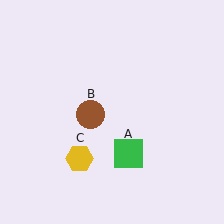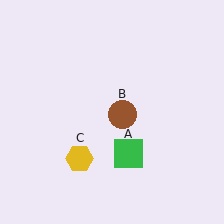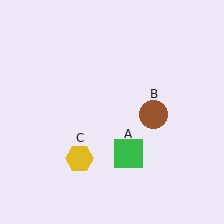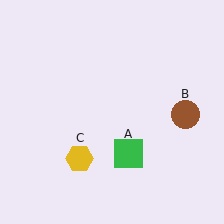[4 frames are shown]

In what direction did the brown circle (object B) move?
The brown circle (object B) moved right.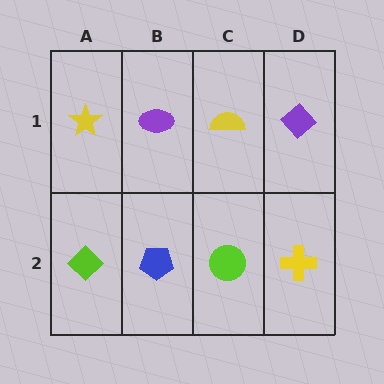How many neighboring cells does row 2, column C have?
3.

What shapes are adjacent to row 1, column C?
A lime circle (row 2, column C), a purple ellipse (row 1, column B), a purple diamond (row 1, column D).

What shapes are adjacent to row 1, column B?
A blue pentagon (row 2, column B), a yellow star (row 1, column A), a yellow semicircle (row 1, column C).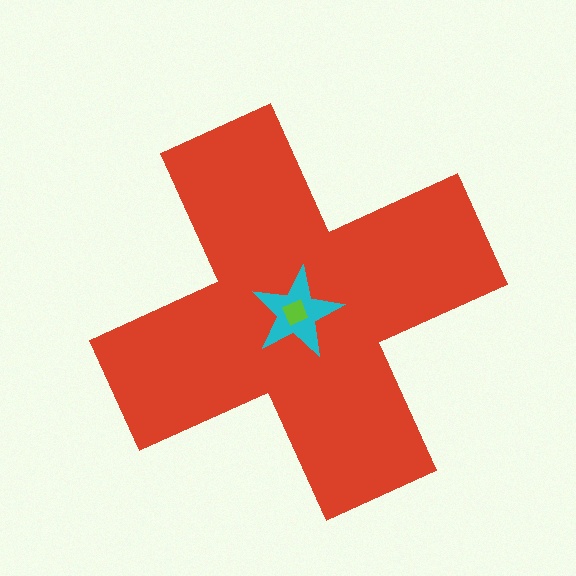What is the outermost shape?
The red cross.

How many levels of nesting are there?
3.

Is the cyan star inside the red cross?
Yes.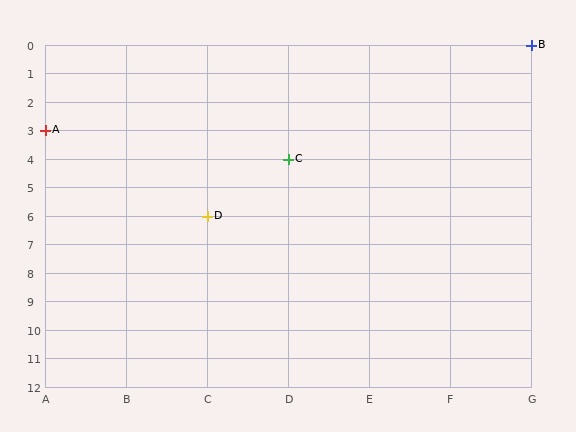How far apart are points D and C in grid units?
Points D and C are 1 column and 2 rows apart (about 2.2 grid units diagonally).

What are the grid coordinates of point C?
Point C is at grid coordinates (D, 4).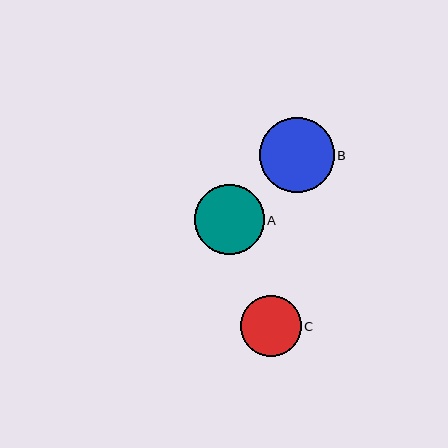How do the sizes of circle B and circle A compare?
Circle B and circle A are approximately the same size.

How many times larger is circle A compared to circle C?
Circle A is approximately 1.1 times the size of circle C.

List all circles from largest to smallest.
From largest to smallest: B, A, C.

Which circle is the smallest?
Circle C is the smallest with a size of approximately 61 pixels.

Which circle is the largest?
Circle B is the largest with a size of approximately 75 pixels.